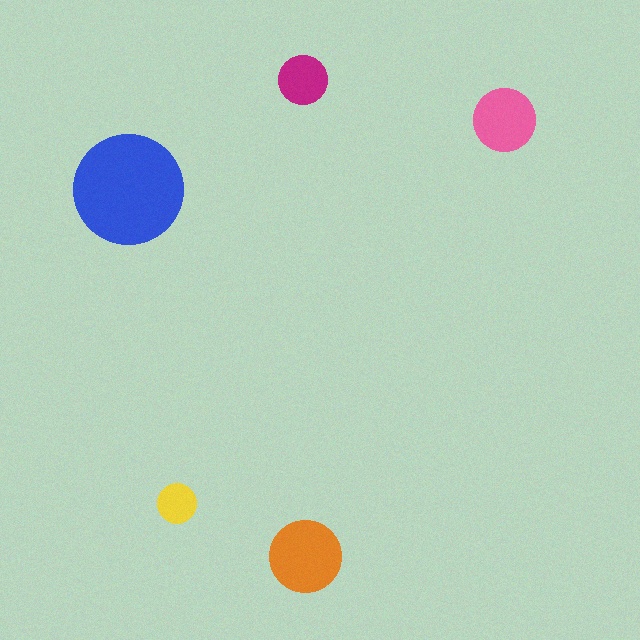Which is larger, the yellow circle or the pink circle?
The pink one.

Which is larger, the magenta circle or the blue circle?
The blue one.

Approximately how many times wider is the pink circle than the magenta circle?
About 1.5 times wider.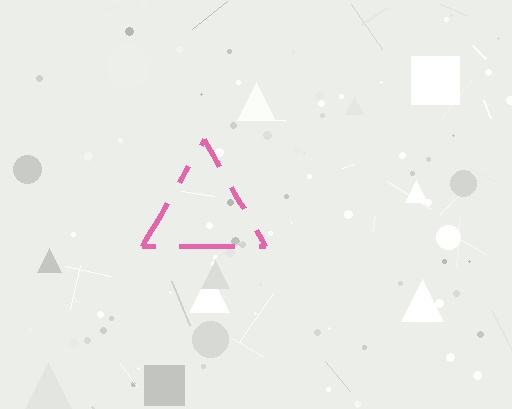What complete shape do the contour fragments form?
The contour fragments form a triangle.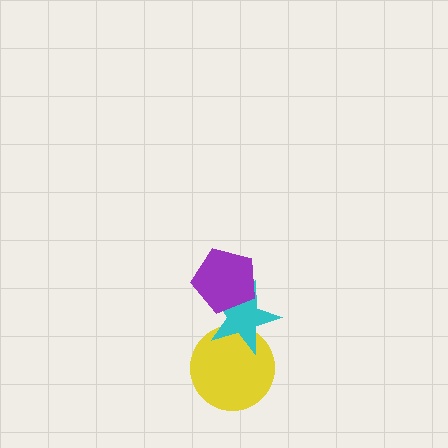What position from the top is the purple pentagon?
The purple pentagon is 1st from the top.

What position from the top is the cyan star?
The cyan star is 2nd from the top.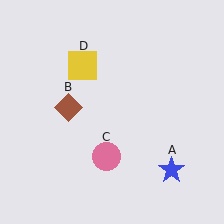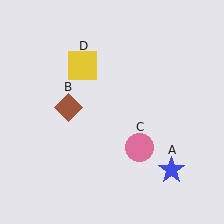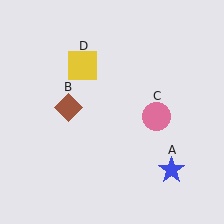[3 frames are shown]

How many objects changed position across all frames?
1 object changed position: pink circle (object C).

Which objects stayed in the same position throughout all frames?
Blue star (object A) and brown diamond (object B) and yellow square (object D) remained stationary.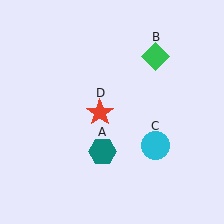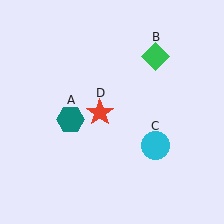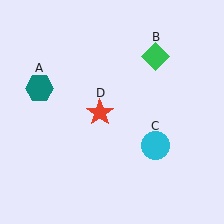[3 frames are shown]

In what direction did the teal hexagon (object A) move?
The teal hexagon (object A) moved up and to the left.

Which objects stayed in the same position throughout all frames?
Green diamond (object B) and cyan circle (object C) and red star (object D) remained stationary.